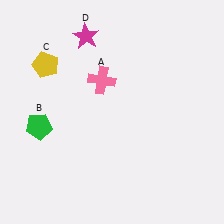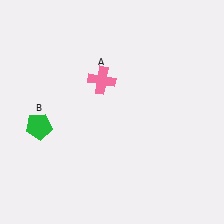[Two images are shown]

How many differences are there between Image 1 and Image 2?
There are 2 differences between the two images.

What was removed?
The yellow pentagon (C), the magenta star (D) were removed in Image 2.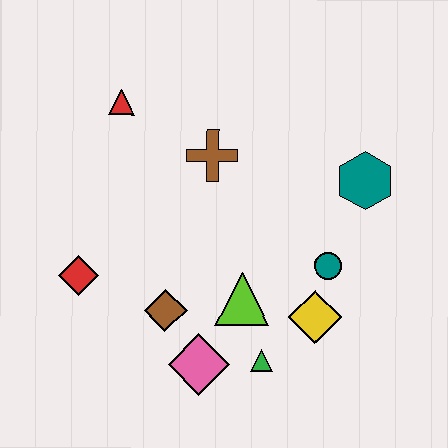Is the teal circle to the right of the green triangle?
Yes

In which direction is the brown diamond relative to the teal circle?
The brown diamond is to the left of the teal circle.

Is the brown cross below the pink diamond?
No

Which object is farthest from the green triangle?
The red triangle is farthest from the green triangle.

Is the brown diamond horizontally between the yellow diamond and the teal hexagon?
No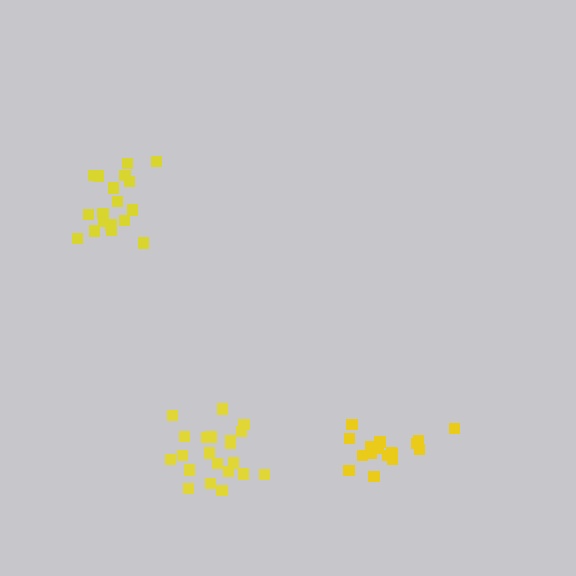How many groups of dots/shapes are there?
There are 3 groups.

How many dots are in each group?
Group 1: 18 dots, Group 2: 21 dots, Group 3: 18 dots (57 total).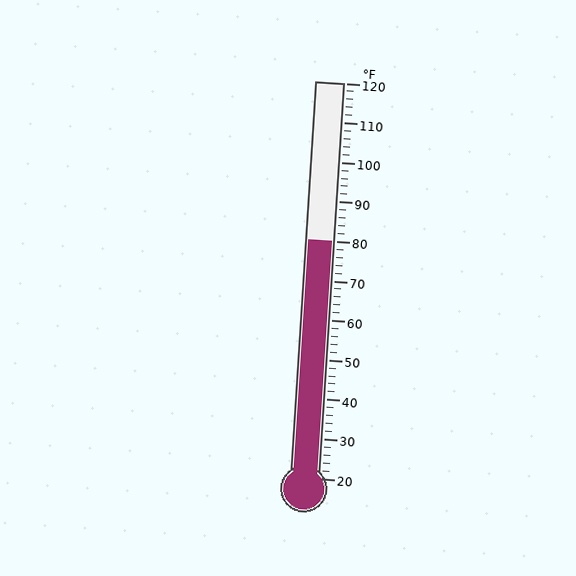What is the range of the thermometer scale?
The thermometer scale ranges from 20°F to 120°F.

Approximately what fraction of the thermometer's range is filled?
The thermometer is filled to approximately 60% of its range.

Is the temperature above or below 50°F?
The temperature is above 50°F.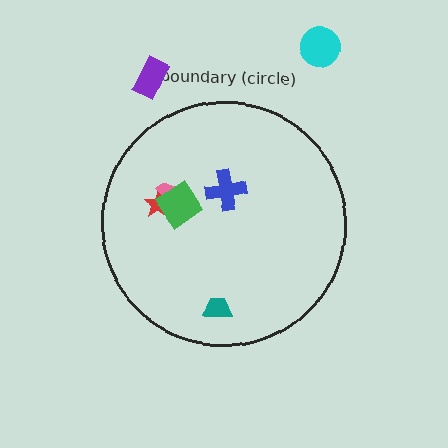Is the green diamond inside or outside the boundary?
Inside.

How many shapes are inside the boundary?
5 inside, 2 outside.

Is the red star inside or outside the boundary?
Inside.